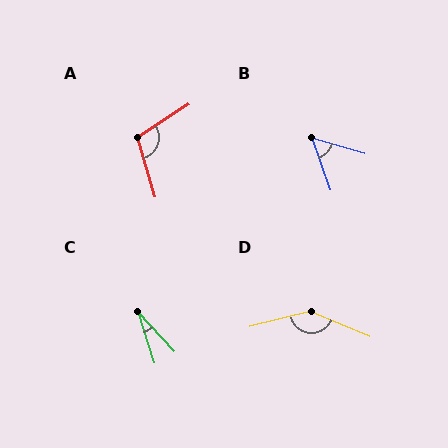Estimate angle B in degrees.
Approximately 55 degrees.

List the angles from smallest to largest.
C (26°), B (55°), A (107°), D (143°).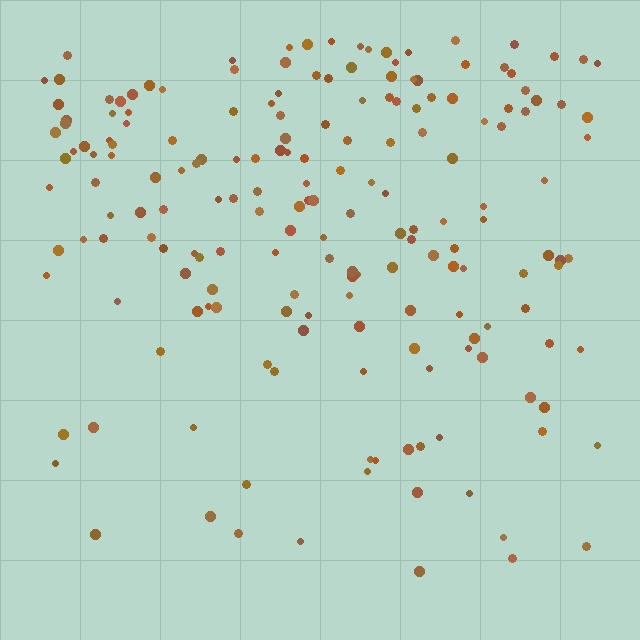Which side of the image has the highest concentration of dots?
The top.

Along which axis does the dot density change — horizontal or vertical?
Vertical.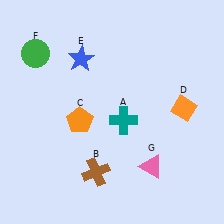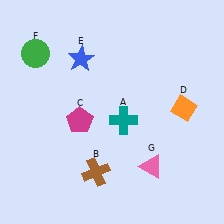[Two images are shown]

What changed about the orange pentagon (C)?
In Image 1, C is orange. In Image 2, it changed to magenta.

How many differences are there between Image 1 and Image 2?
There is 1 difference between the two images.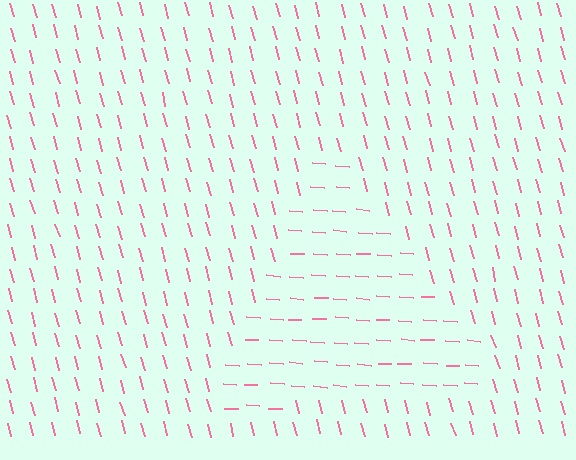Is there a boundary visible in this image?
Yes, there is a texture boundary formed by a change in line orientation.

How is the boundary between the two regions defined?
The boundary is defined purely by a change in line orientation (approximately 71 degrees difference). All lines are the same color and thickness.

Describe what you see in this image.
The image is filled with small pink line segments. A triangle region in the image has lines oriented differently from the surrounding lines, creating a visible texture boundary.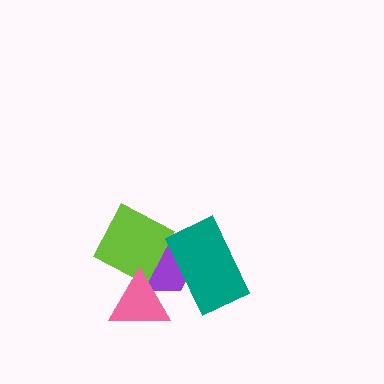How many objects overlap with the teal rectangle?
1 object overlaps with the teal rectangle.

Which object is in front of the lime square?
The pink triangle is in front of the lime square.